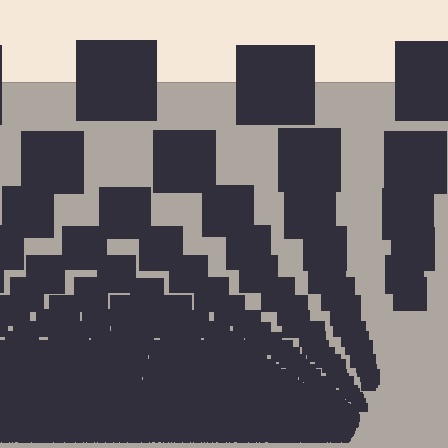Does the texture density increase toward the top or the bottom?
Density increases toward the bottom.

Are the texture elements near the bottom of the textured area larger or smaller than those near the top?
Smaller. The gradient is inverted — elements near the bottom are smaller and denser.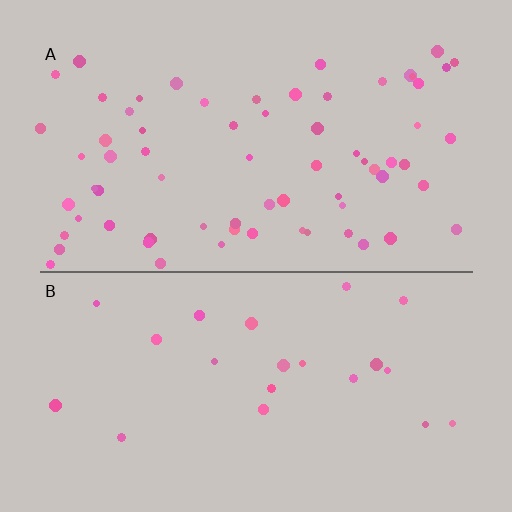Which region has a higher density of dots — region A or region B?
A (the top).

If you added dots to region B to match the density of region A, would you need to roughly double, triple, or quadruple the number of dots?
Approximately triple.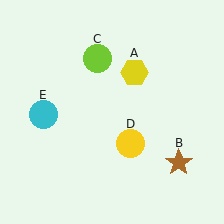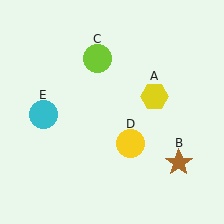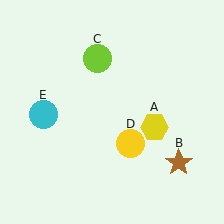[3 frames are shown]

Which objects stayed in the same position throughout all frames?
Brown star (object B) and lime circle (object C) and yellow circle (object D) and cyan circle (object E) remained stationary.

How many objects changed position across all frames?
1 object changed position: yellow hexagon (object A).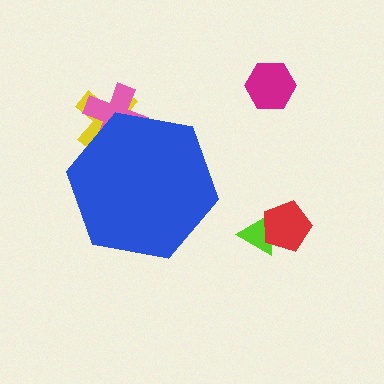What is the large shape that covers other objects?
A blue hexagon.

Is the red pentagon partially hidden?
No, the red pentagon is fully visible.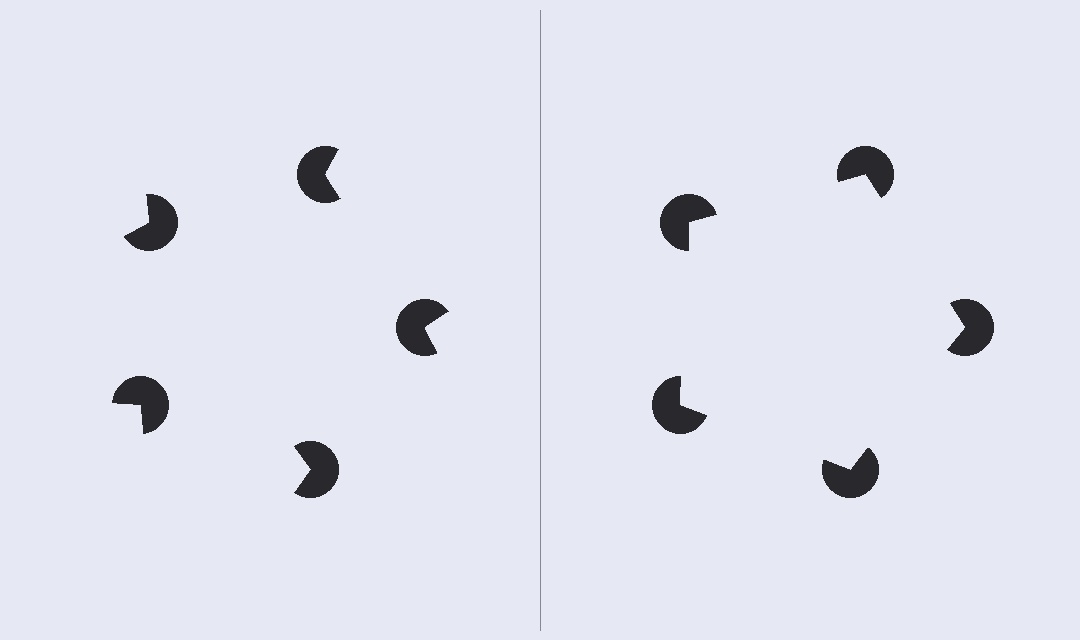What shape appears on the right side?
An illusory pentagon.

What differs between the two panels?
The pac-man discs are positioned identically on both sides; only the wedge orientations differ. On the right they align to a pentagon; on the left they are misaligned.